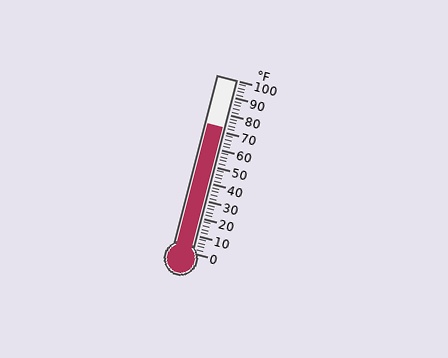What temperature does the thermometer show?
The thermometer shows approximately 72°F.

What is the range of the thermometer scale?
The thermometer scale ranges from 0°F to 100°F.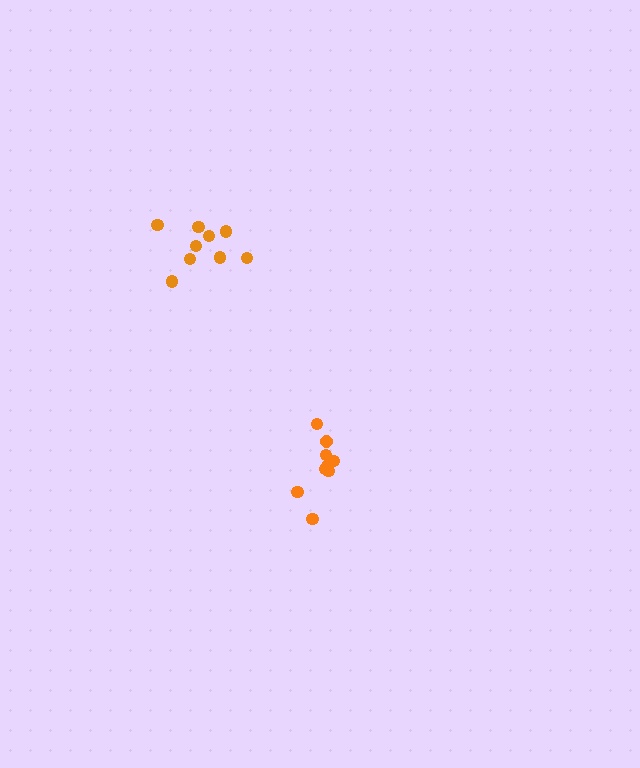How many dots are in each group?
Group 1: 9 dots, Group 2: 9 dots (18 total).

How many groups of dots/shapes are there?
There are 2 groups.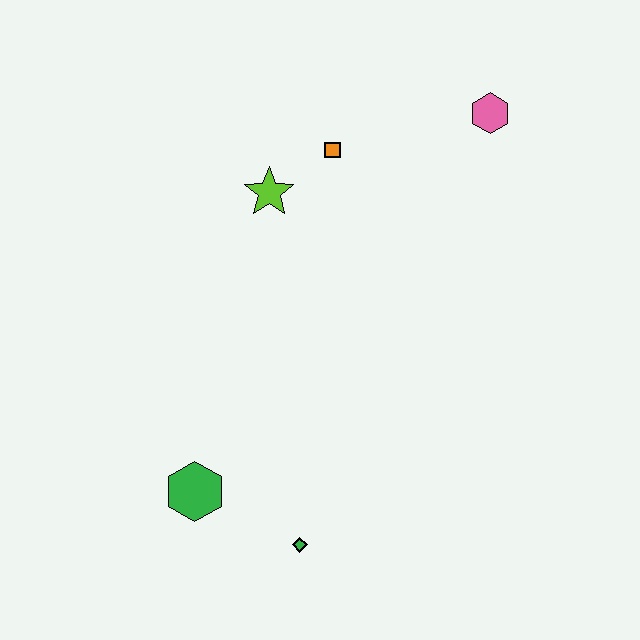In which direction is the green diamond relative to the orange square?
The green diamond is below the orange square.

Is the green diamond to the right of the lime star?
Yes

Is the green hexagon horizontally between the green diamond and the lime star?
No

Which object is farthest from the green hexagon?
The pink hexagon is farthest from the green hexagon.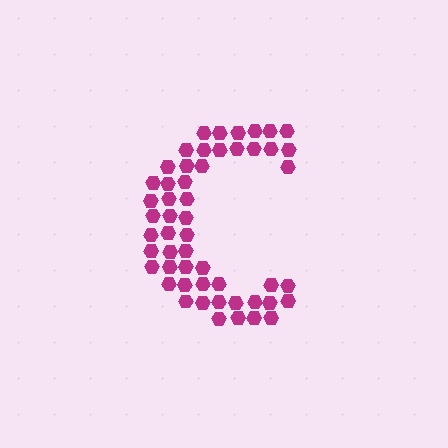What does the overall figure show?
The overall figure shows the letter C.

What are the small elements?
The small elements are hexagons.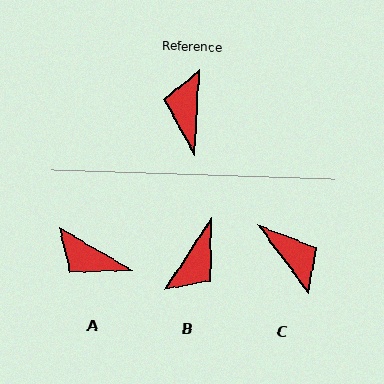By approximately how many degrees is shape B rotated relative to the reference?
Approximately 150 degrees counter-clockwise.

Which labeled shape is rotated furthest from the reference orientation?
B, about 150 degrees away.